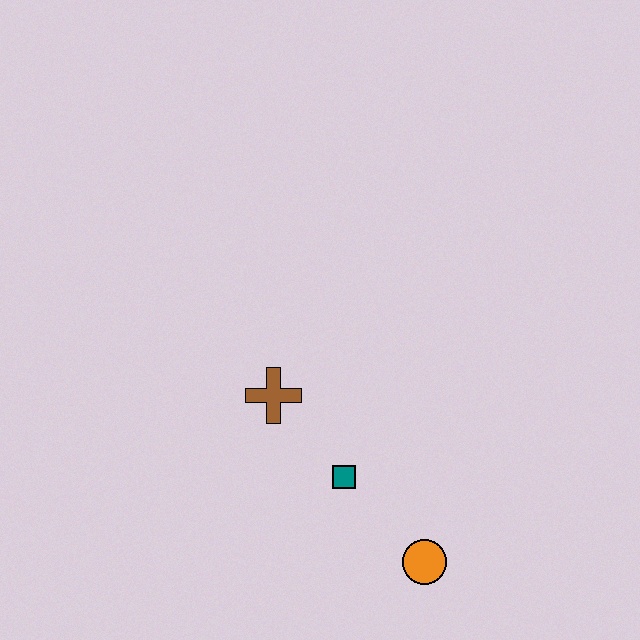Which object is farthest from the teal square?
The orange circle is farthest from the teal square.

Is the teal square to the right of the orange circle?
No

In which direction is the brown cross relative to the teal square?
The brown cross is above the teal square.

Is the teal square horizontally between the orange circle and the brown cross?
Yes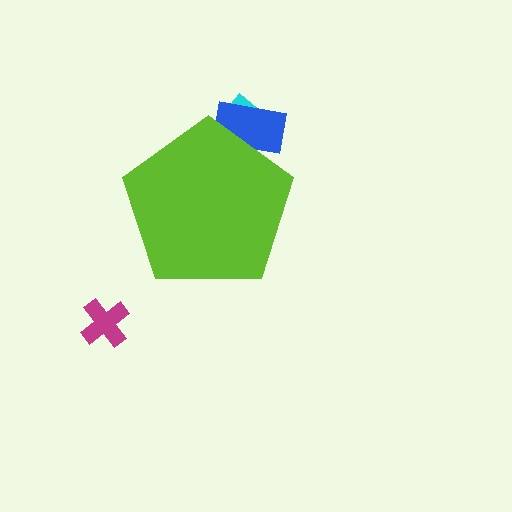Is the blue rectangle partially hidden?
Yes, the blue rectangle is partially hidden behind the lime pentagon.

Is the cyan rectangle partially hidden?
Yes, the cyan rectangle is partially hidden behind the lime pentagon.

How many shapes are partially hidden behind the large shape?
2 shapes are partially hidden.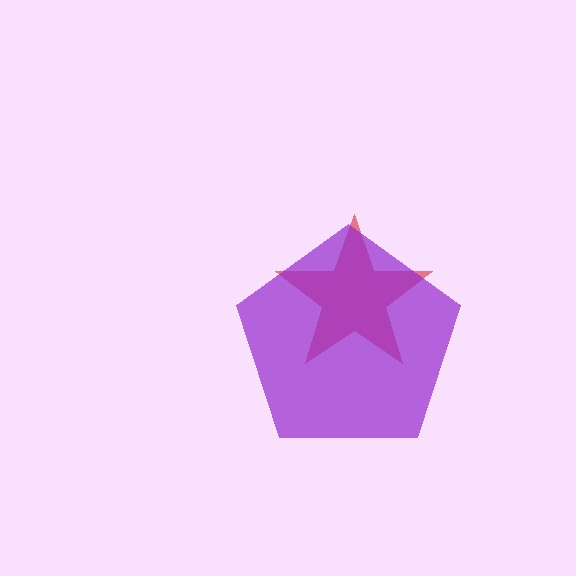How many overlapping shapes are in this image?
There are 2 overlapping shapes in the image.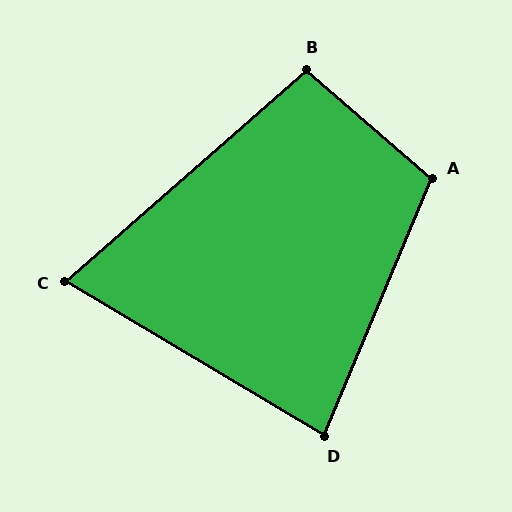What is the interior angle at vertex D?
Approximately 82 degrees (acute).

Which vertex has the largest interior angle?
A, at approximately 108 degrees.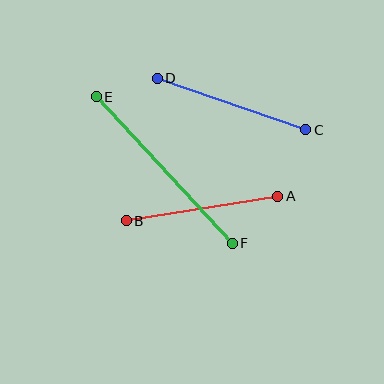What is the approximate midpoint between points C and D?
The midpoint is at approximately (231, 104) pixels.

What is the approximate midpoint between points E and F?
The midpoint is at approximately (164, 170) pixels.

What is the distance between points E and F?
The distance is approximately 200 pixels.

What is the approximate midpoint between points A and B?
The midpoint is at approximately (202, 208) pixels.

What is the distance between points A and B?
The distance is approximately 154 pixels.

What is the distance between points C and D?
The distance is approximately 157 pixels.